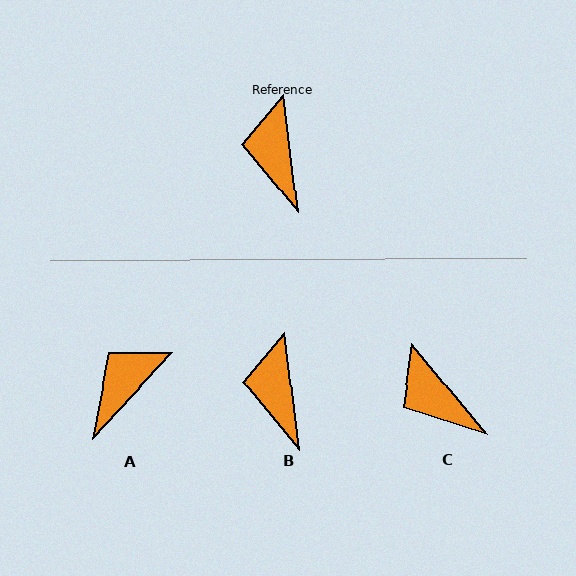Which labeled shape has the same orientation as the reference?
B.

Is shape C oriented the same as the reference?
No, it is off by about 33 degrees.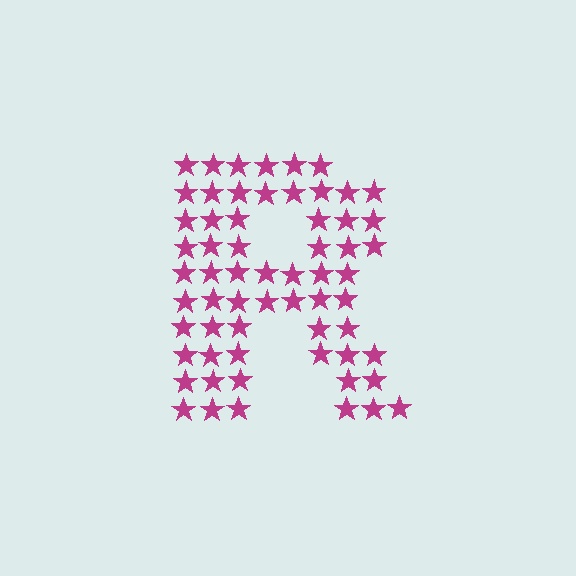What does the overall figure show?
The overall figure shows the letter R.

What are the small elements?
The small elements are stars.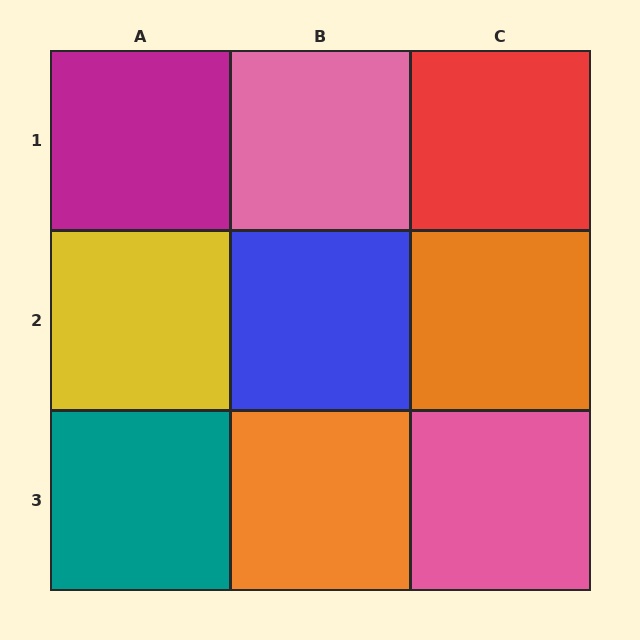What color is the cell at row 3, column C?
Pink.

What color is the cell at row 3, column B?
Orange.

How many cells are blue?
1 cell is blue.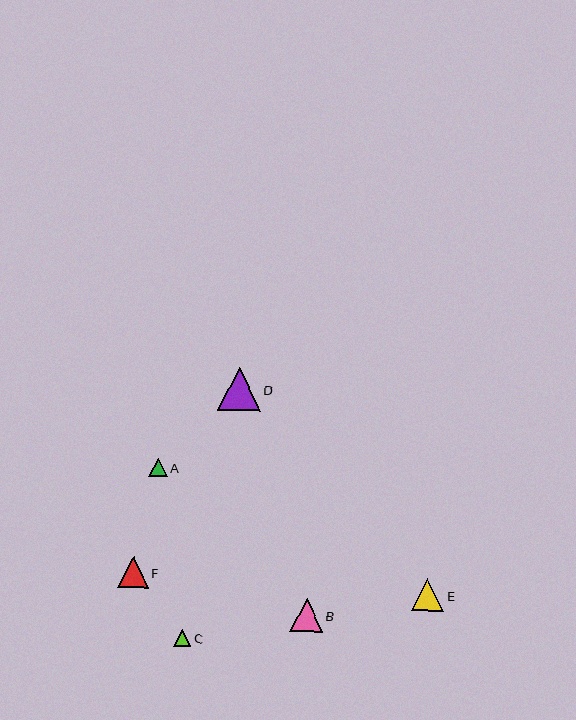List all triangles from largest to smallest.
From largest to smallest: D, B, E, F, A, C.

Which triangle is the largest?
Triangle D is the largest with a size of approximately 43 pixels.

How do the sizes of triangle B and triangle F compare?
Triangle B and triangle F are approximately the same size.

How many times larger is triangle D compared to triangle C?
Triangle D is approximately 2.5 times the size of triangle C.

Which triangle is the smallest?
Triangle C is the smallest with a size of approximately 17 pixels.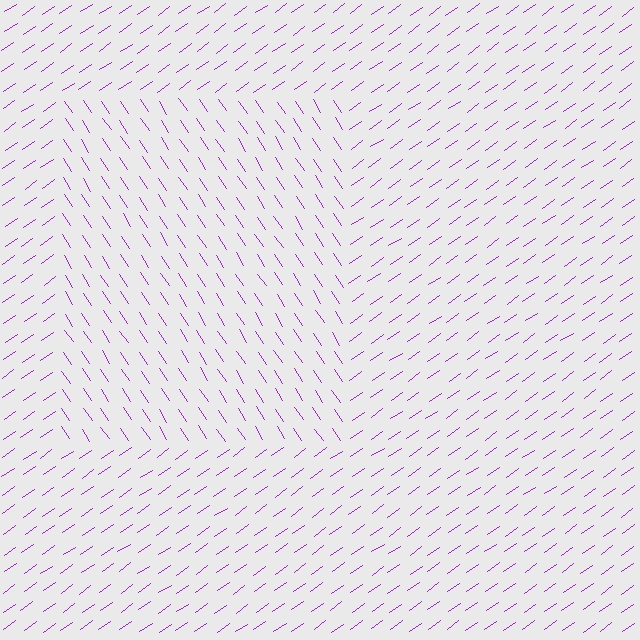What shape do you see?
I see a rectangle.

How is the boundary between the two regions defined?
The boundary is defined purely by a change in line orientation (approximately 88 degrees difference). All lines are the same color and thickness.